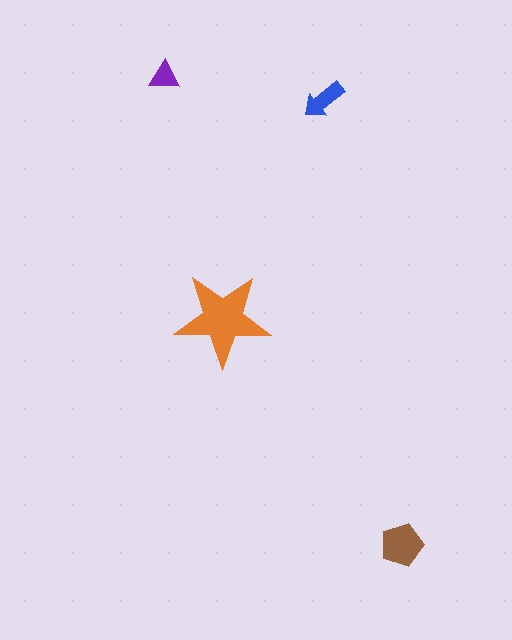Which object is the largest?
The orange star.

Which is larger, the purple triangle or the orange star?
The orange star.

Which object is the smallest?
The purple triangle.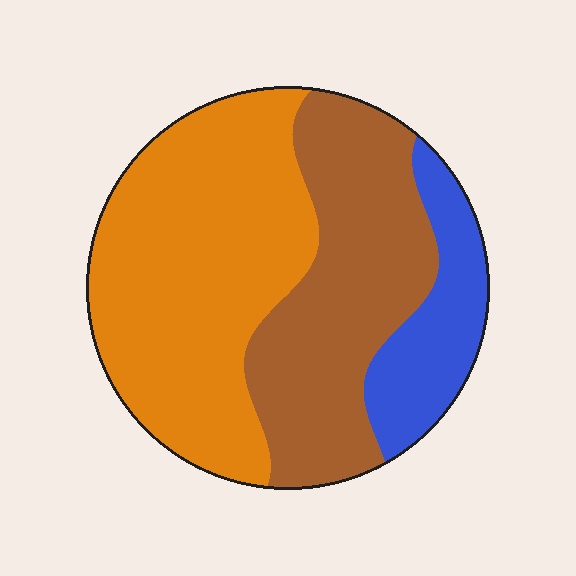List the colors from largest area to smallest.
From largest to smallest: orange, brown, blue.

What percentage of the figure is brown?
Brown takes up about three eighths (3/8) of the figure.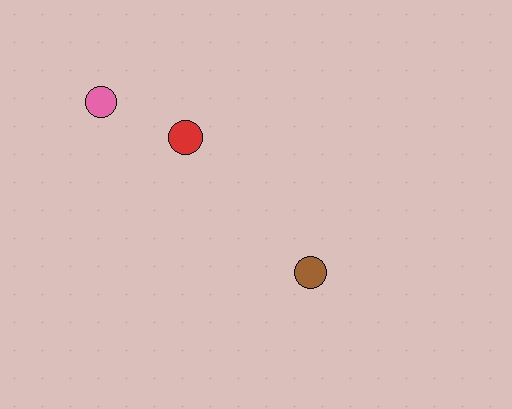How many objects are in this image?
There are 3 objects.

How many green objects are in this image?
There are no green objects.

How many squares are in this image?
There are no squares.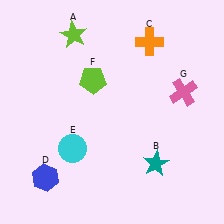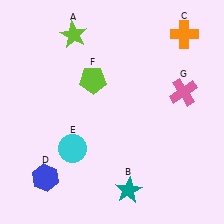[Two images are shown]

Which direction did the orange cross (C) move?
The orange cross (C) moved right.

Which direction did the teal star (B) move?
The teal star (B) moved left.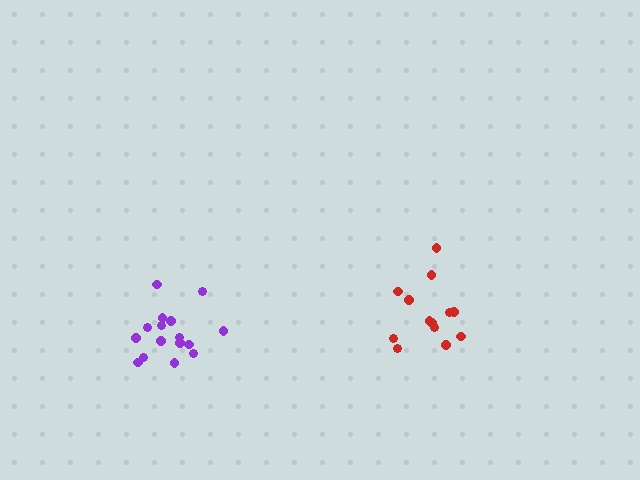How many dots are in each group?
Group 1: 13 dots, Group 2: 16 dots (29 total).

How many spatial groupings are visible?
There are 2 spatial groupings.